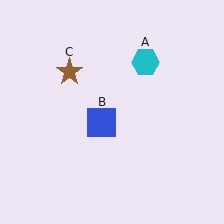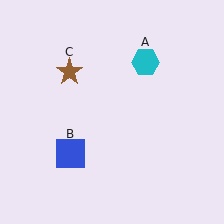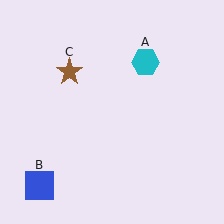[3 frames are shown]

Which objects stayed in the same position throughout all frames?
Cyan hexagon (object A) and brown star (object C) remained stationary.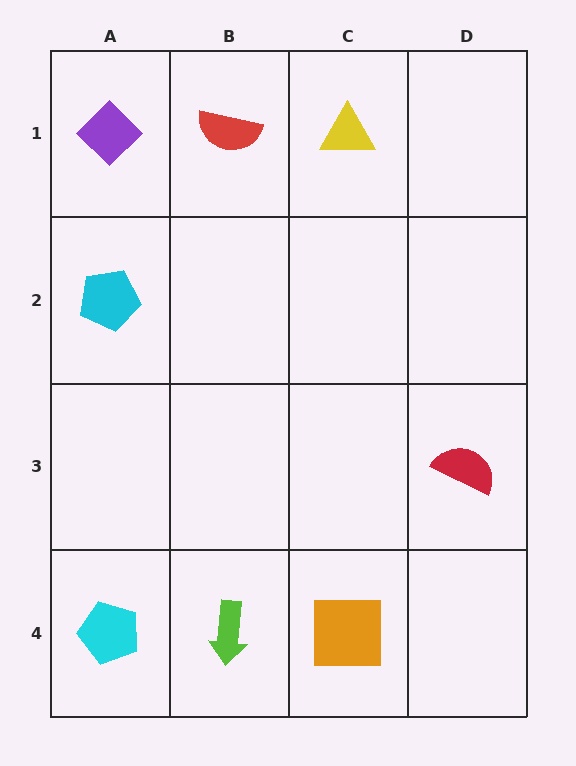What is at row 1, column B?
A red semicircle.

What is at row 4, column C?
An orange square.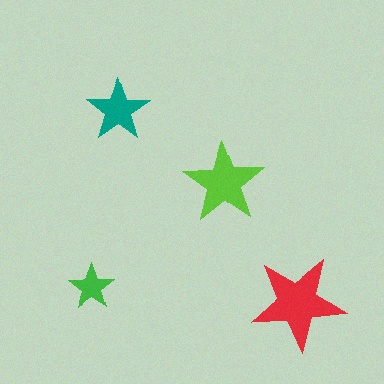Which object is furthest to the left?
The green star is leftmost.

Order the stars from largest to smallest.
the red one, the lime one, the teal one, the green one.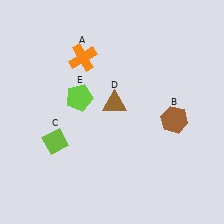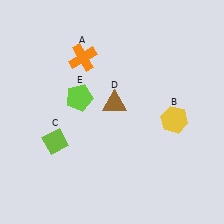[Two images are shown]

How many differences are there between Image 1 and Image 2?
There is 1 difference between the two images.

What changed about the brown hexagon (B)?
In Image 1, B is brown. In Image 2, it changed to yellow.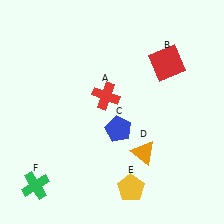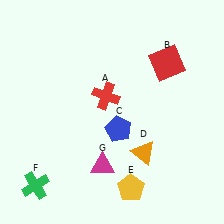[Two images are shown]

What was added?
A magenta triangle (G) was added in Image 2.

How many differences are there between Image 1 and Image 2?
There is 1 difference between the two images.